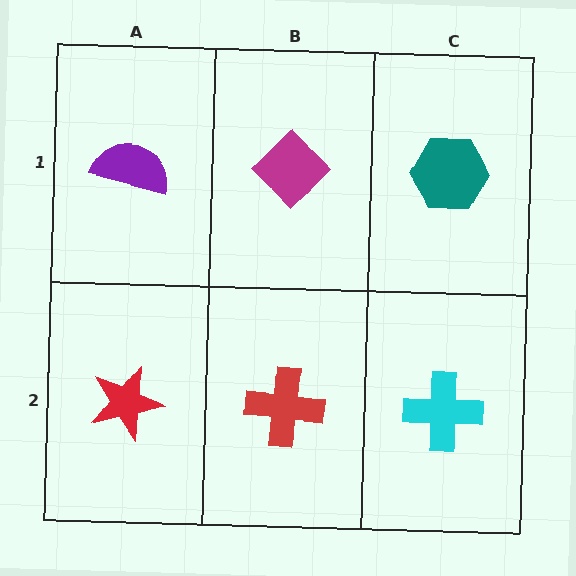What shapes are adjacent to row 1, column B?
A red cross (row 2, column B), a purple semicircle (row 1, column A), a teal hexagon (row 1, column C).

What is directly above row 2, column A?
A purple semicircle.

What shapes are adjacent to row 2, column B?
A magenta diamond (row 1, column B), a red star (row 2, column A), a cyan cross (row 2, column C).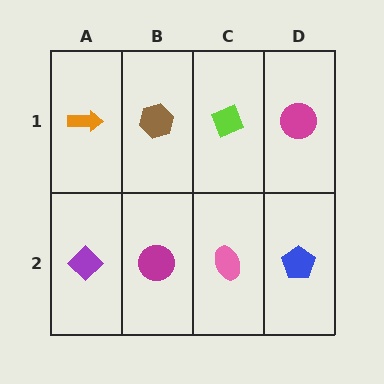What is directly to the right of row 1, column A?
A brown hexagon.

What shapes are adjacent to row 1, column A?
A purple diamond (row 2, column A), a brown hexagon (row 1, column B).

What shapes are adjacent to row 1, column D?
A blue pentagon (row 2, column D), a lime diamond (row 1, column C).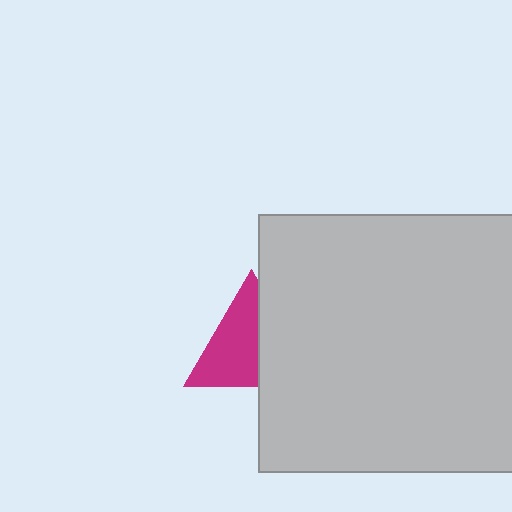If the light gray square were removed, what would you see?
You would see the complete magenta triangle.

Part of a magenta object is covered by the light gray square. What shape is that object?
It is a triangle.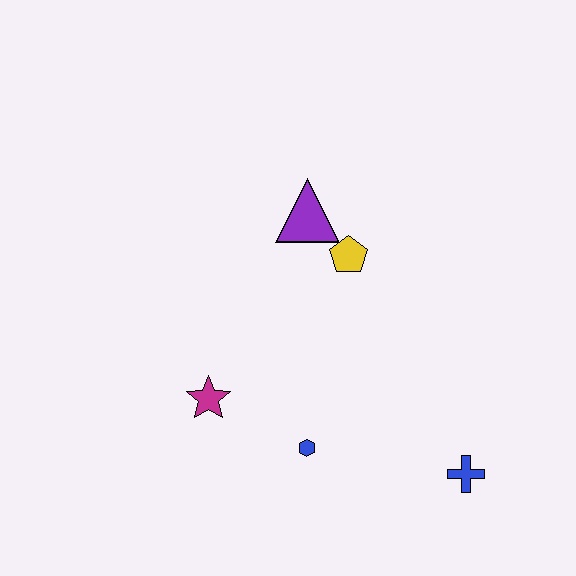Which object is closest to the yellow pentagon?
The purple triangle is closest to the yellow pentagon.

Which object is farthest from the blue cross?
The purple triangle is farthest from the blue cross.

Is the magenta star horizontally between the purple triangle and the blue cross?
No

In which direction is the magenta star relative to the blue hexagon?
The magenta star is to the left of the blue hexagon.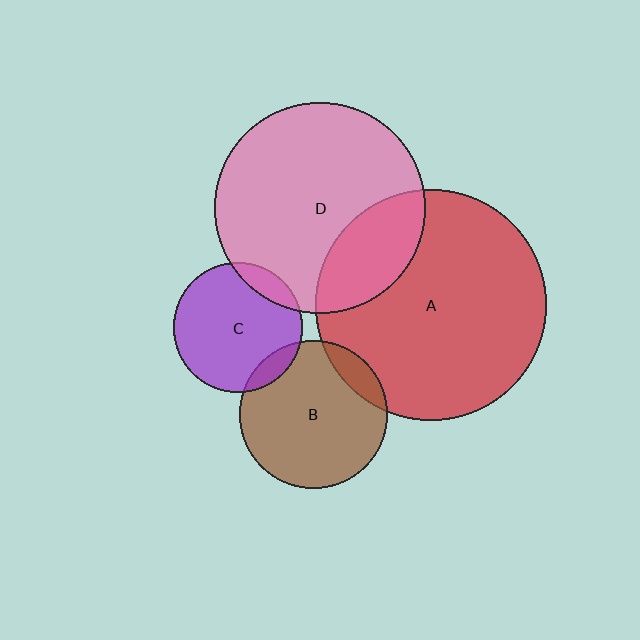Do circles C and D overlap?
Yes.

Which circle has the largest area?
Circle A (red).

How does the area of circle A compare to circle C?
Approximately 3.2 times.